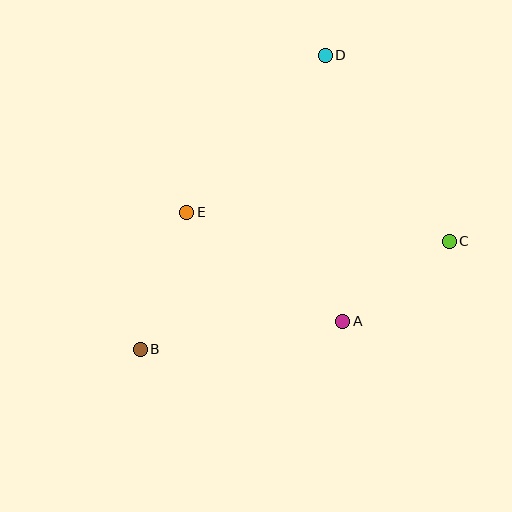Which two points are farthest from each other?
Points B and D are farthest from each other.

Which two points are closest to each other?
Points A and C are closest to each other.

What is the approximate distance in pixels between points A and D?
The distance between A and D is approximately 266 pixels.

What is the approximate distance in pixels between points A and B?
The distance between A and B is approximately 205 pixels.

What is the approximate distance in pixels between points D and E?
The distance between D and E is approximately 209 pixels.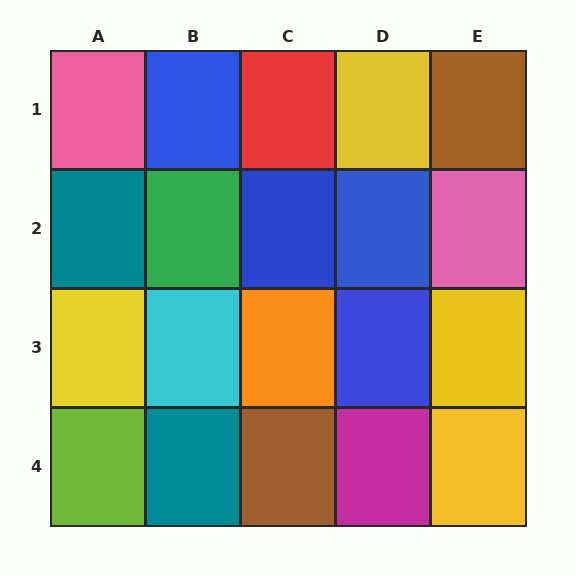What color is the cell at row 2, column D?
Blue.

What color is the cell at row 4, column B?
Teal.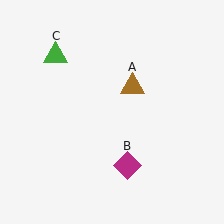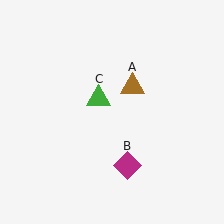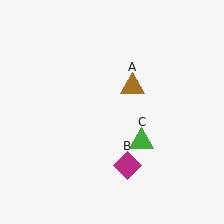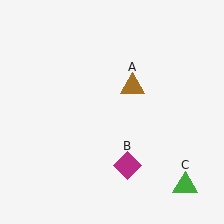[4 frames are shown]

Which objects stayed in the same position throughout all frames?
Brown triangle (object A) and magenta diamond (object B) remained stationary.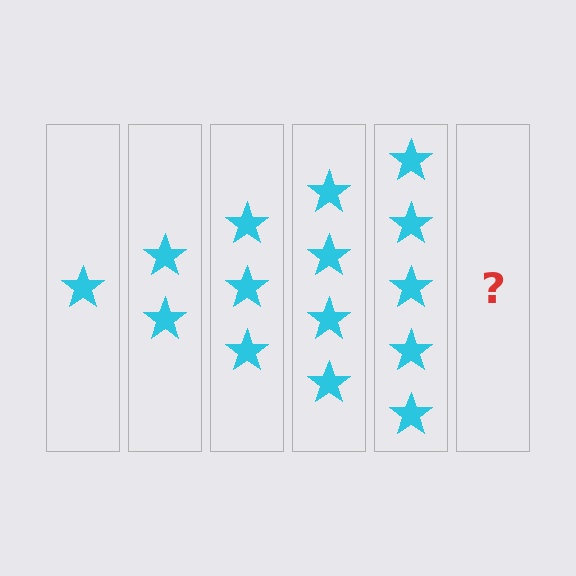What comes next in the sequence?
The next element should be 6 stars.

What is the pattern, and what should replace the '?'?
The pattern is that each step adds one more star. The '?' should be 6 stars.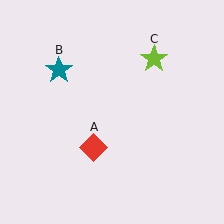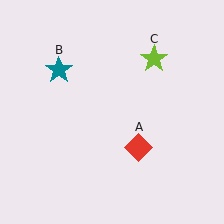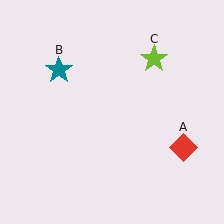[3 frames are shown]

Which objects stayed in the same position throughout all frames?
Teal star (object B) and lime star (object C) remained stationary.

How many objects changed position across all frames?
1 object changed position: red diamond (object A).